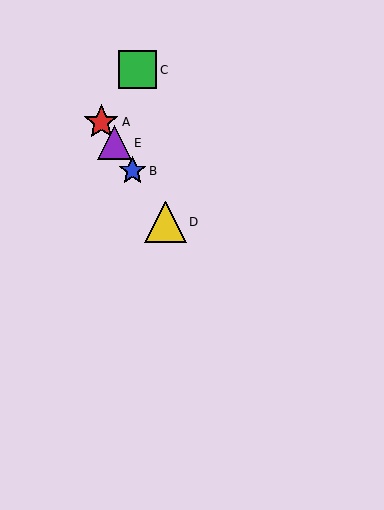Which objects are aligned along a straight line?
Objects A, B, D, E are aligned along a straight line.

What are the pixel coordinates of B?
Object B is at (132, 171).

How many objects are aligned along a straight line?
4 objects (A, B, D, E) are aligned along a straight line.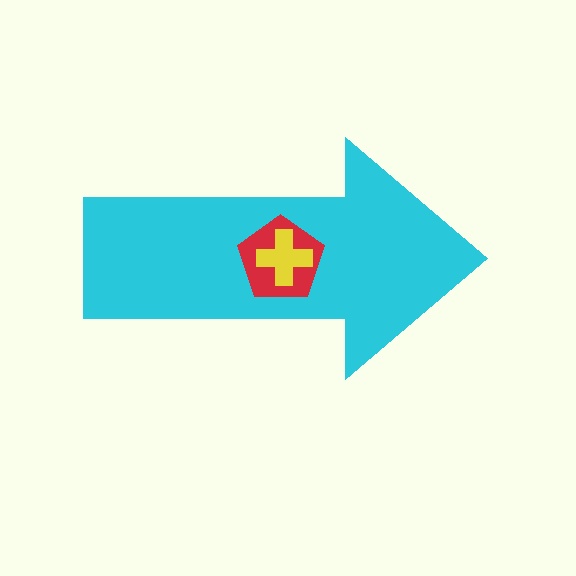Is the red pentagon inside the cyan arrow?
Yes.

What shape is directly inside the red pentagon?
The yellow cross.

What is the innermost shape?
The yellow cross.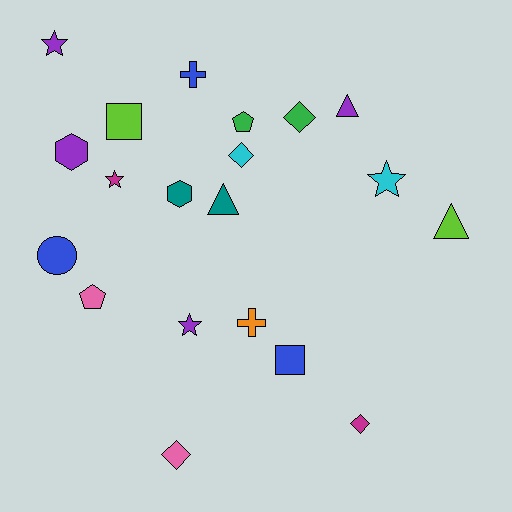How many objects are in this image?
There are 20 objects.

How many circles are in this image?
There is 1 circle.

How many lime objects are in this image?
There are 2 lime objects.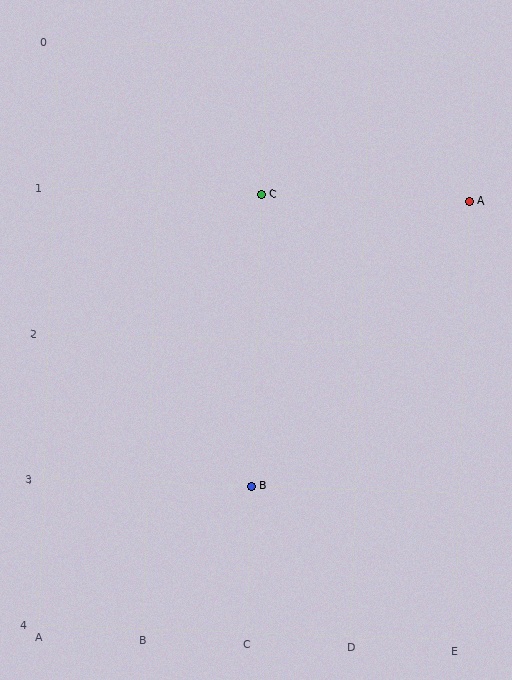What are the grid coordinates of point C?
Point C is at grid coordinates (C, 1).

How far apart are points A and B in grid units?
Points A and B are 2 columns and 2 rows apart (about 2.8 grid units diagonally).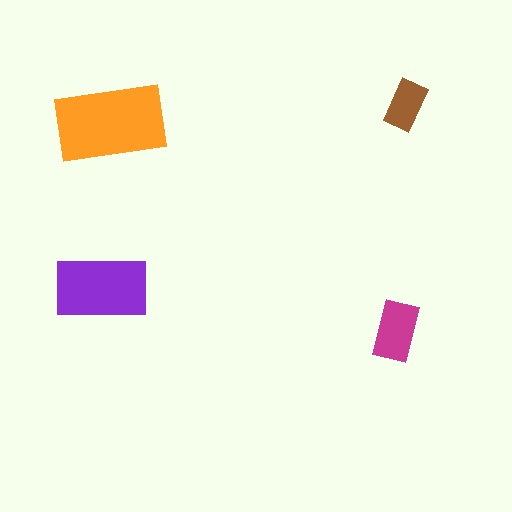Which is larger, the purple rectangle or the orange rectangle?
The orange one.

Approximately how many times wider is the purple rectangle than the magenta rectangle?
About 1.5 times wider.